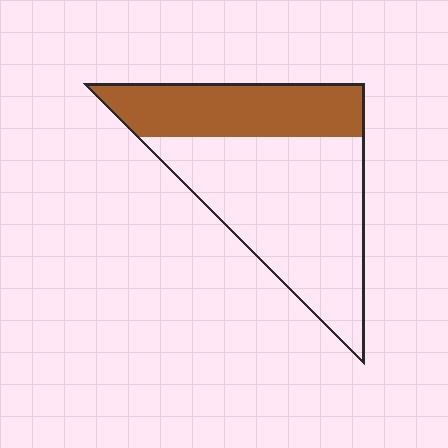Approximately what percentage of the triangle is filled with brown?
Approximately 35%.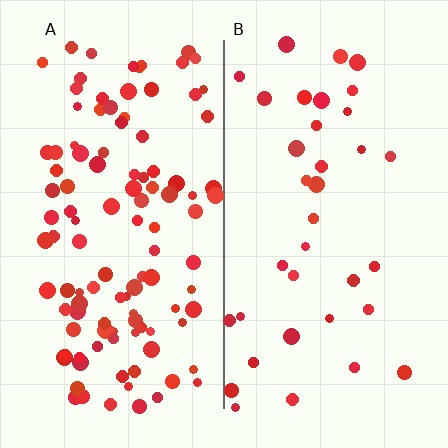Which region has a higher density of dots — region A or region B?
A (the left).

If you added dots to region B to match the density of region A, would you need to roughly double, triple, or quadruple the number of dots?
Approximately triple.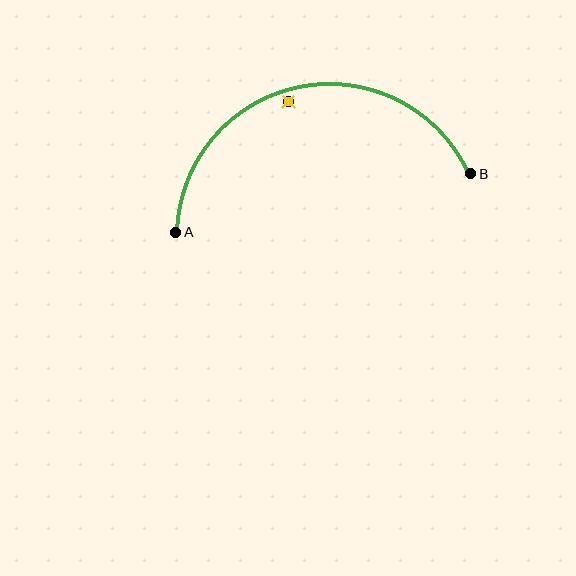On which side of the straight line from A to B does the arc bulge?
The arc bulges above the straight line connecting A and B.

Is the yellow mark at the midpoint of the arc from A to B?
No — the yellow mark does not lie on the arc at all. It sits slightly inside the curve.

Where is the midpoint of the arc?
The arc midpoint is the point on the curve farthest from the straight line joining A and B. It sits above that line.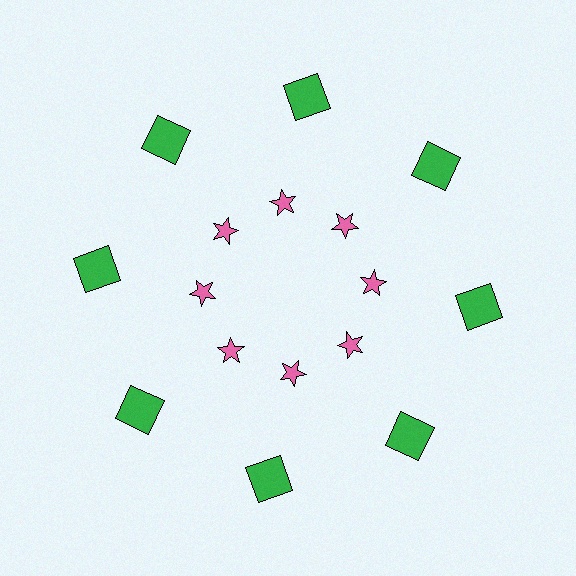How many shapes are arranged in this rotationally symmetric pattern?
There are 16 shapes, arranged in 8 groups of 2.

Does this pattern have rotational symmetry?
Yes, this pattern has 8-fold rotational symmetry. It looks the same after rotating 45 degrees around the center.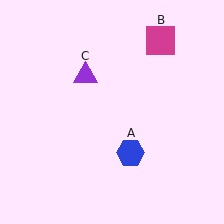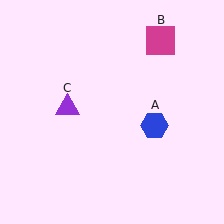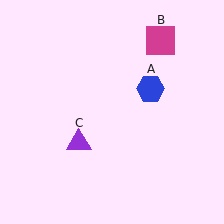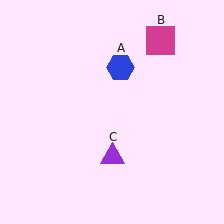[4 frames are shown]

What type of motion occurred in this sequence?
The blue hexagon (object A), purple triangle (object C) rotated counterclockwise around the center of the scene.